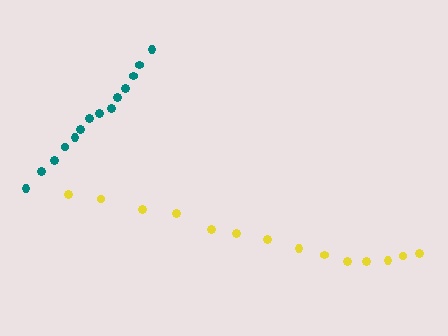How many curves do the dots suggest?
There are 2 distinct paths.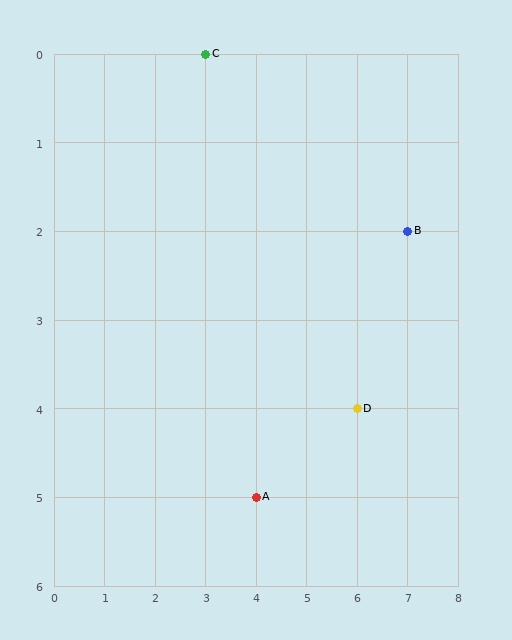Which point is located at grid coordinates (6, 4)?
Point D is at (6, 4).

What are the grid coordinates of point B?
Point B is at grid coordinates (7, 2).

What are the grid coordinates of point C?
Point C is at grid coordinates (3, 0).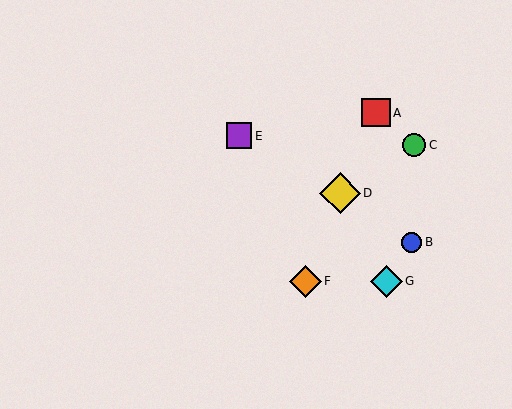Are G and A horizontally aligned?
No, G is at y≈281 and A is at y≈113.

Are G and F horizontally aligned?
Yes, both are at y≈281.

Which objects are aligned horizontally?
Objects F, G are aligned horizontally.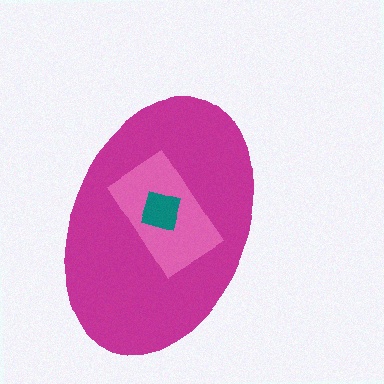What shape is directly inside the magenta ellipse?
The pink rectangle.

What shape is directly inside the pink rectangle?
The teal square.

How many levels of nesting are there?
3.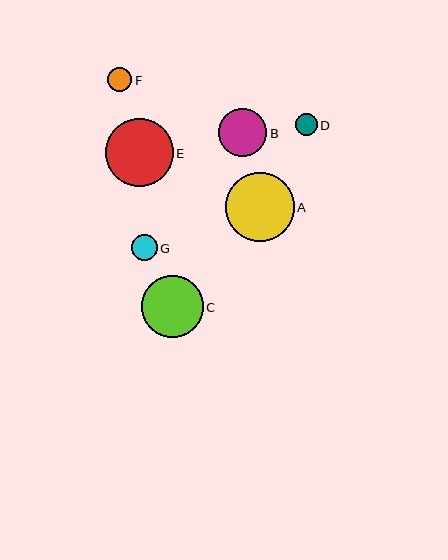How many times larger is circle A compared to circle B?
Circle A is approximately 1.4 times the size of circle B.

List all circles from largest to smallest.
From largest to smallest: A, E, C, B, G, F, D.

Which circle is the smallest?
Circle D is the smallest with a size of approximately 22 pixels.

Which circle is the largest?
Circle A is the largest with a size of approximately 69 pixels.